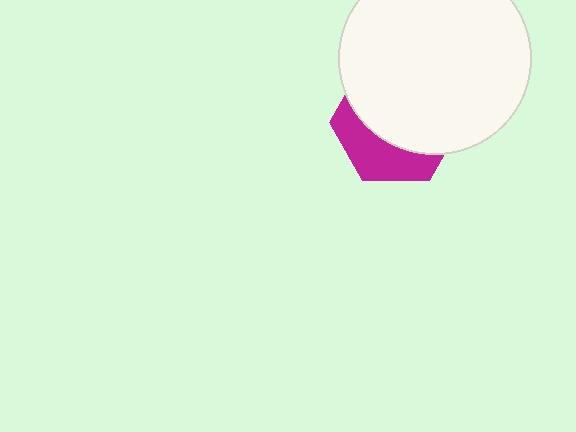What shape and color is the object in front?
The object in front is a white circle.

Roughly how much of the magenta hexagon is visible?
A small part of it is visible (roughly 35%).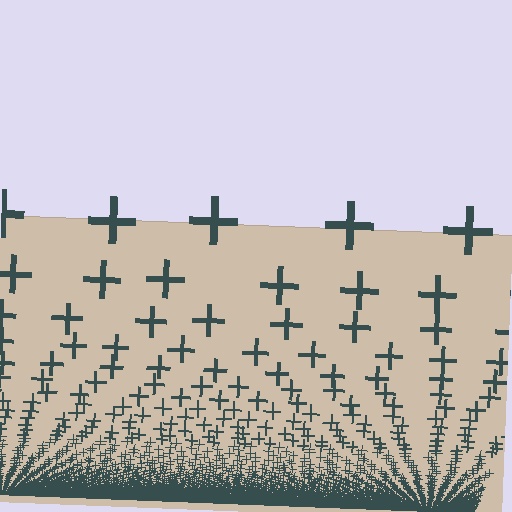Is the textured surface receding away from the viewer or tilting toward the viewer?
The surface appears to tilt toward the viewer. Texture elements get larger and sparser toward the top.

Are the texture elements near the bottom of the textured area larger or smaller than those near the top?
Smaller. The gradient is inverted — elements near the bottom are smaller and denser.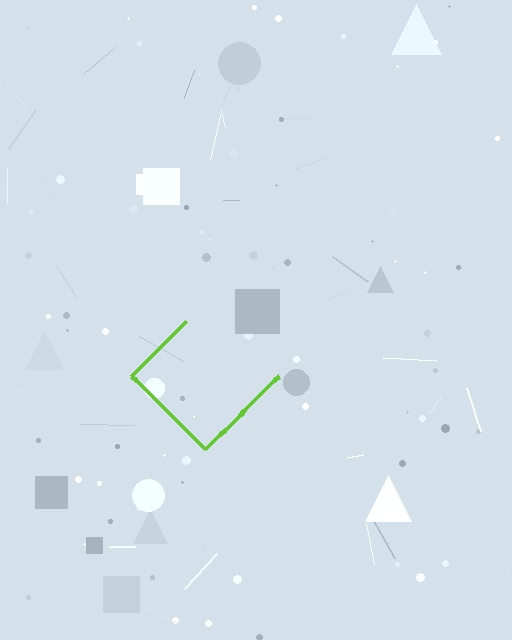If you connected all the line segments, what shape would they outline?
They would outline a diamond.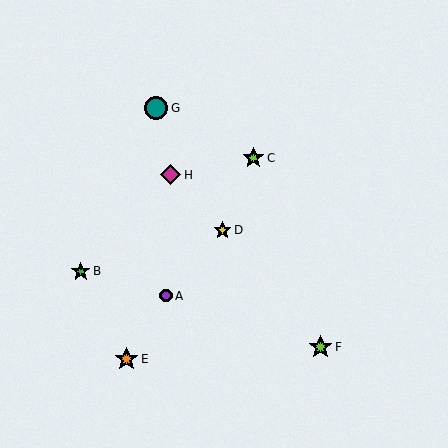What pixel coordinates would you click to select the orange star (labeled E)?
Click at (127, 359) to select the orange star E.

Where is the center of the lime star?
The center of the lime star is at (253, 158).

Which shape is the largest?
The teal circle (labeled G) is the largest.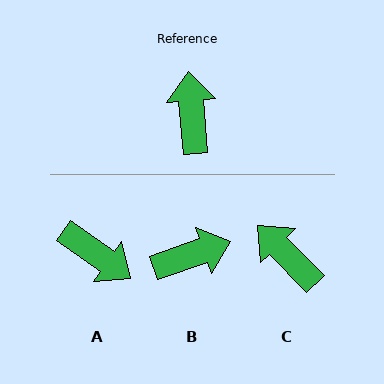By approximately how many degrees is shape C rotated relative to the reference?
Approximately 40 degrees counter-clockwise.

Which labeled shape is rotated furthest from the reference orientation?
A, about 130 degrees away.